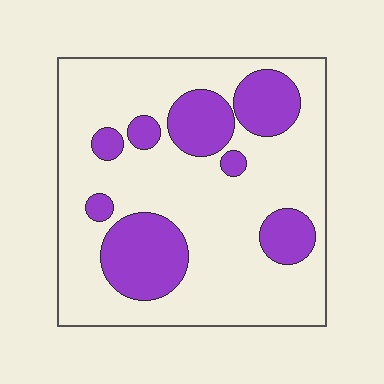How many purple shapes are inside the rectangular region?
8.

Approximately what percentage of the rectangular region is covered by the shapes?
Approximately 25%.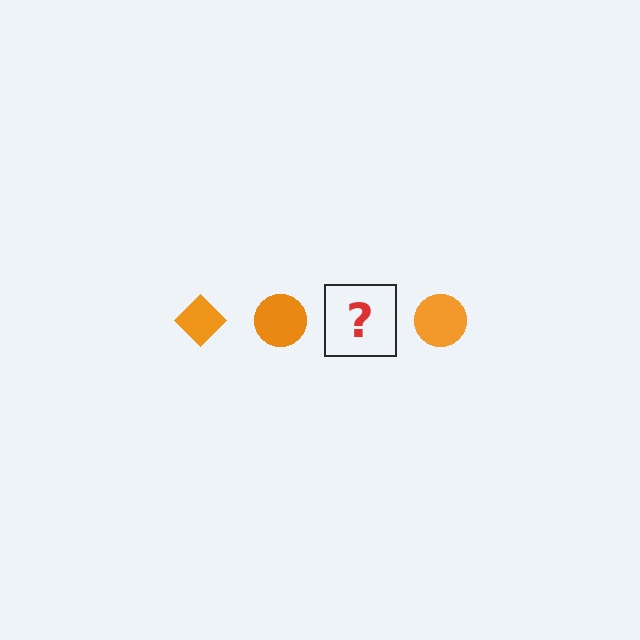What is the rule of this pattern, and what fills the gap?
The rule is that the pattern cycles through diamond, circle shapes in orange. The gap should be filled with an orange diamond.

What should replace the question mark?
The question mark should be replaced with an orange diamond.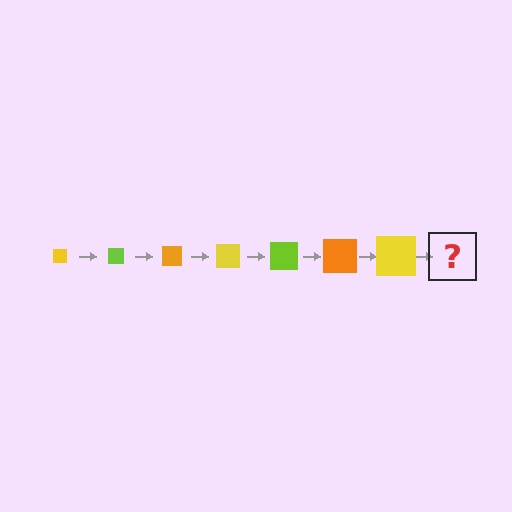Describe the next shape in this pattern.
It should be a lime square, larger than the previous one.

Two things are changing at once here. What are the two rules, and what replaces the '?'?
The two rules are that the square grows larger each step and the color cycles through yellow, lime, and orange. The '?' should be a lime square, larger than the previous one.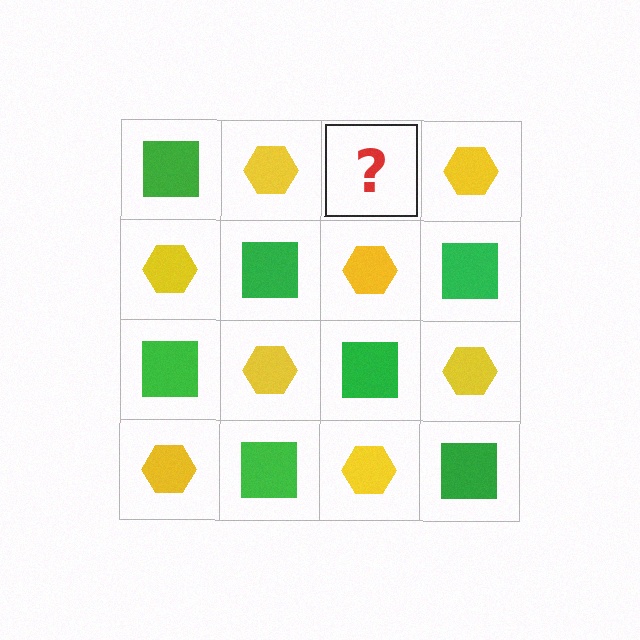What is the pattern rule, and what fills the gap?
The rule is that it alternates green square and yellow hexagon in a checkerboard pattern. The gap should be filled with a green square.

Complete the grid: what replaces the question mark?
The question mark should be replaced with a green square.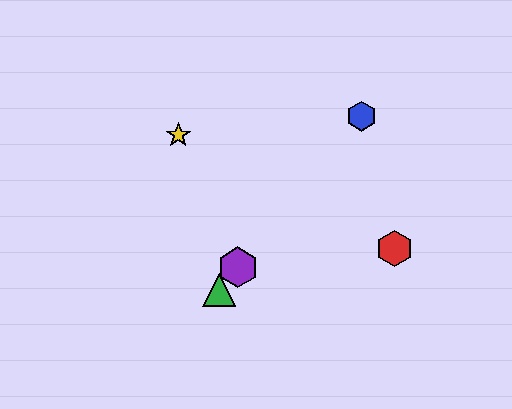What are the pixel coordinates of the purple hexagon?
The purple hexagon is at (238, 267).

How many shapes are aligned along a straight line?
3 shapes (the blue hexagon, the green triangle, the purple hexagon) are aligned along a straight line.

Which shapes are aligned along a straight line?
The blue hexagon, the green triangle, the purple hexagon are aligned along a straight line.